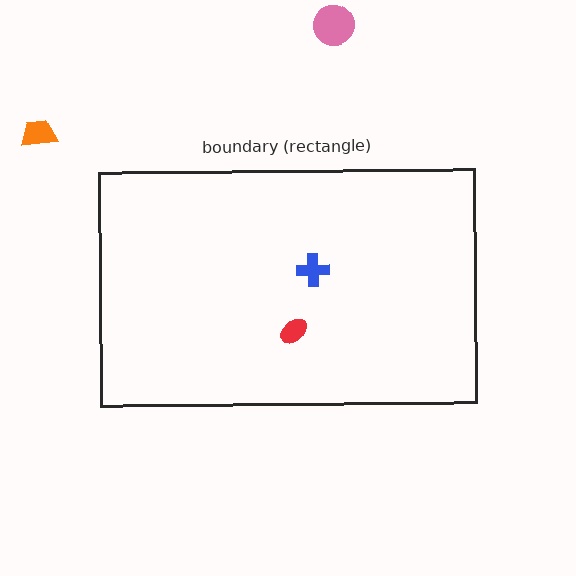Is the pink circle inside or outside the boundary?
Outside.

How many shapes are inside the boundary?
2 inside, 2 outside.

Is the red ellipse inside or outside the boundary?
Inside.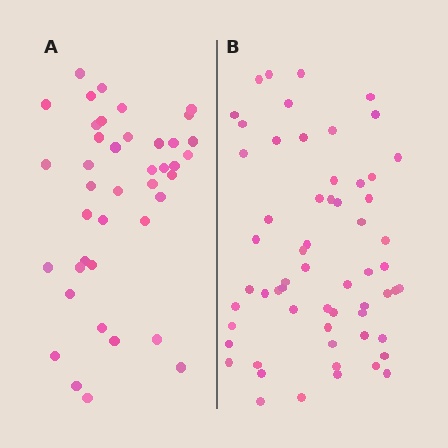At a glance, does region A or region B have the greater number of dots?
Region B (the right region) has more dots.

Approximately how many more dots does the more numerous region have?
Region B has approximately 20 more dots than region A.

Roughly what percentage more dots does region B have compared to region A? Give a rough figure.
About 45% more.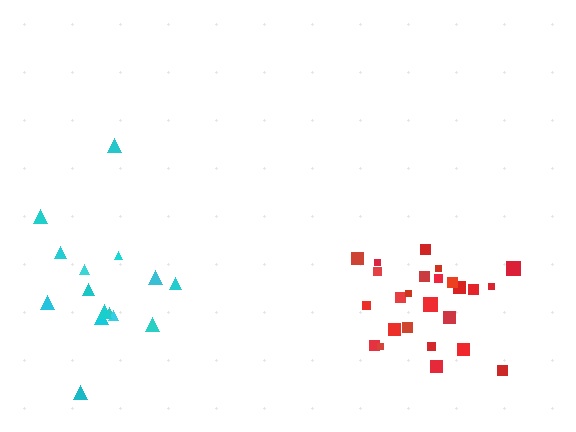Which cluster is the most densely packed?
Red.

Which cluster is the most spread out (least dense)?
Cyan.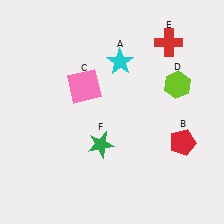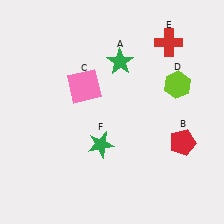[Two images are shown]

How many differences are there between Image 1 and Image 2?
There is 1 difference between the two images.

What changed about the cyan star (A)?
In Image 1, A is cyan. In Image 2, it changed to green.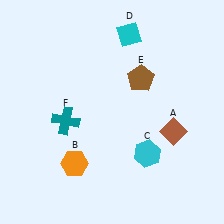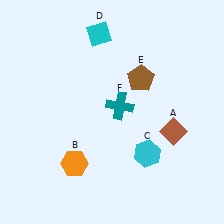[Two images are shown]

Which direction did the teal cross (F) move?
The teal cross (F) moved right.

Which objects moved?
The objects that moved are: the cyan diamond (D), the teal cross (F).